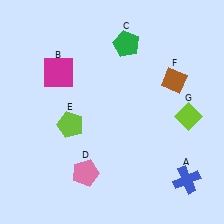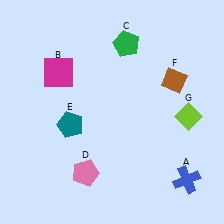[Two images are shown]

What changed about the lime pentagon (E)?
In Image 1, E is lime. In Image 2, it changed to teal.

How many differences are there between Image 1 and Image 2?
There is 1 difference between the two images.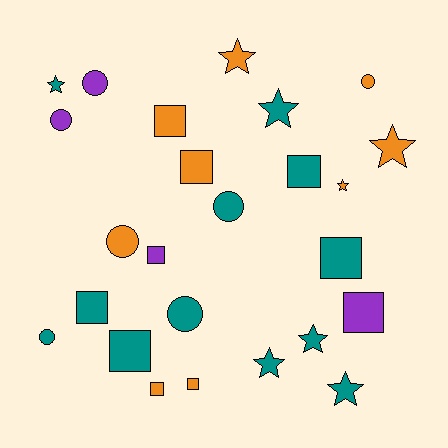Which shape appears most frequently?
Square, with 10 objects.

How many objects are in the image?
There are 25 objects.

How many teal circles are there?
There are 3 teal circles.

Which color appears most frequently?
Teal, with 12 objects.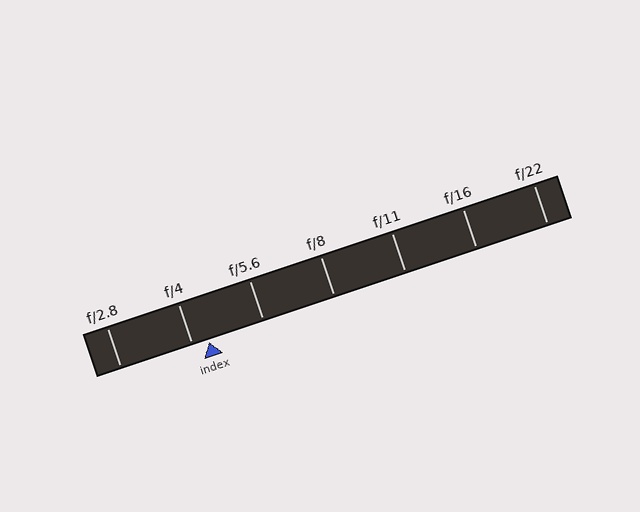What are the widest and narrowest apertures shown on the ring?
The widest aperture shown is f/2.8 and the narrowest is f/22.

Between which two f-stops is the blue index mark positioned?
The index mark is between f/4 and f/5.6.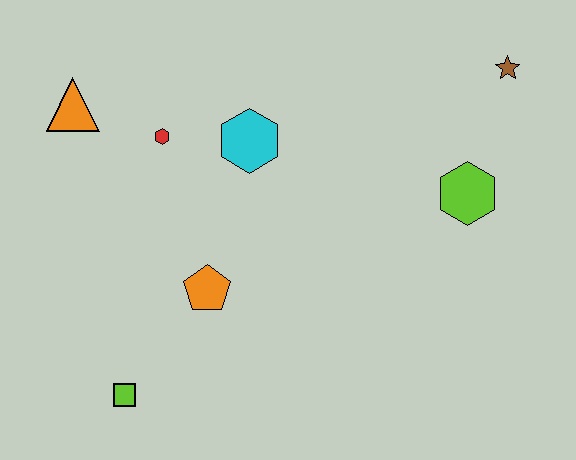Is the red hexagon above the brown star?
No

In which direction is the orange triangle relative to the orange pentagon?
The orange triangle is above the orange pentagon.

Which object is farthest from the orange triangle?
The brown star is farthest from the orange triangle.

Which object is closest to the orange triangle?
The red hexagon is closest to the orange triangle.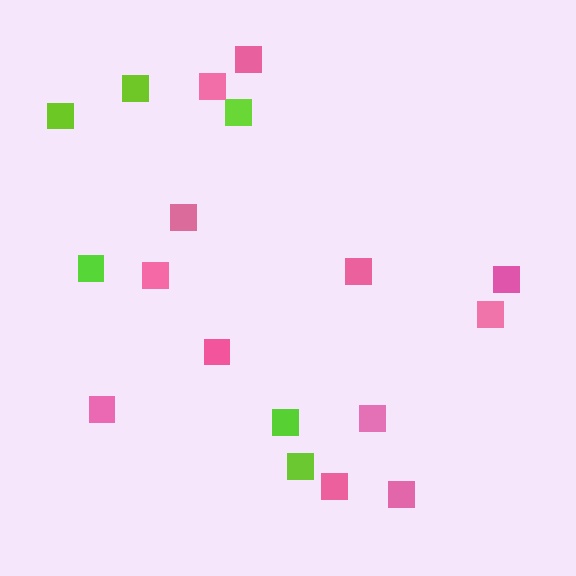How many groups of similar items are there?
There are 2 groups: one group of lime squares (6) and one group of pink squares (12).